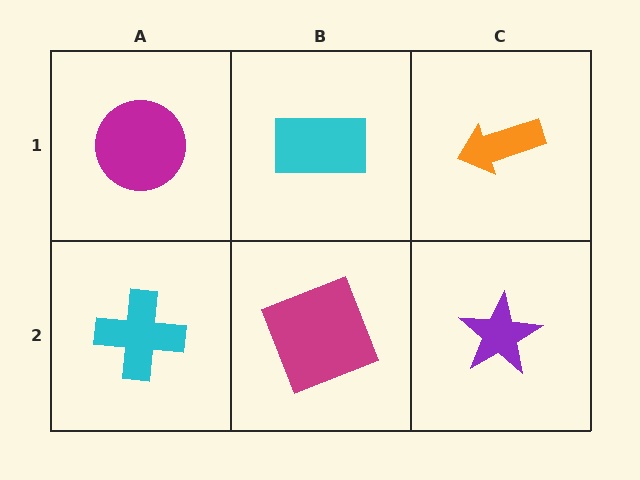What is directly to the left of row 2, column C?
A magenta square.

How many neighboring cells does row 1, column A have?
2.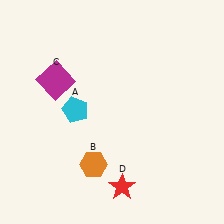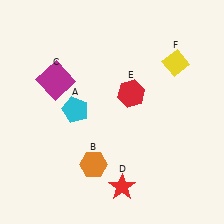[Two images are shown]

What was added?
A red hexagon (E), a yellow diamond (F) were added in Image 2.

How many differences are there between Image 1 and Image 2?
There are 2 differences between the two images.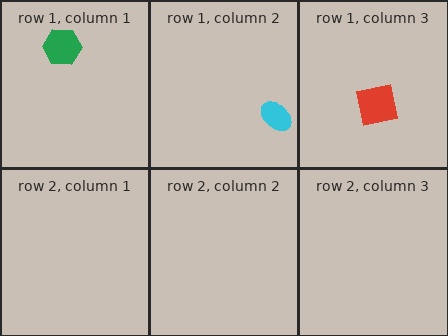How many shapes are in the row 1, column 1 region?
1.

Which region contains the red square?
The row 1, column 3 region.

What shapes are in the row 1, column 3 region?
The red square.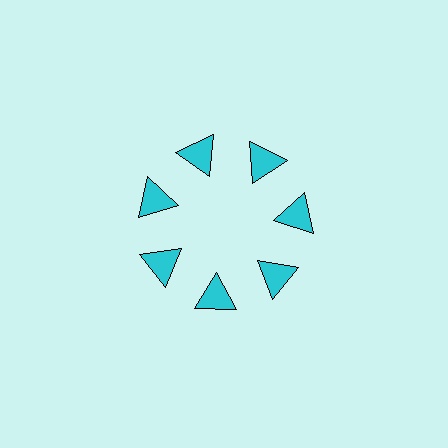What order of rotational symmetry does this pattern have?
This pattern has 7-fold rotational symmetry.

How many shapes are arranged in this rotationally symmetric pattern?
There are 7 shapes, arranged in 7 groups of 1.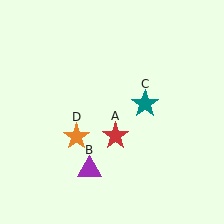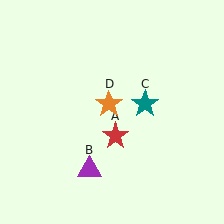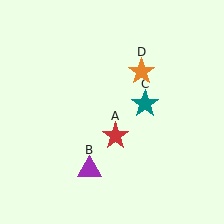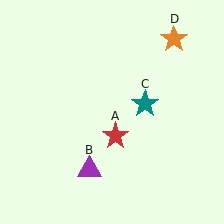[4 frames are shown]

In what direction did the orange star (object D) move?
The orange star (object D) moved up and to the right.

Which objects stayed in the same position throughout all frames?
Red star (object A) and purple triangle (object B) and teal star (object C) remained stationary.